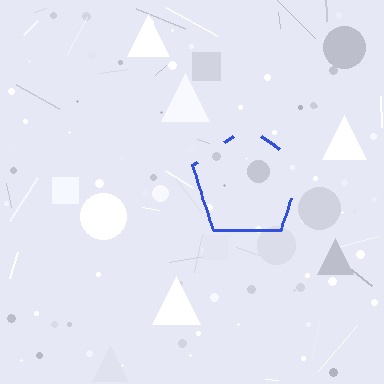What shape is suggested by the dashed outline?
The dashed outline suggests a pentagon.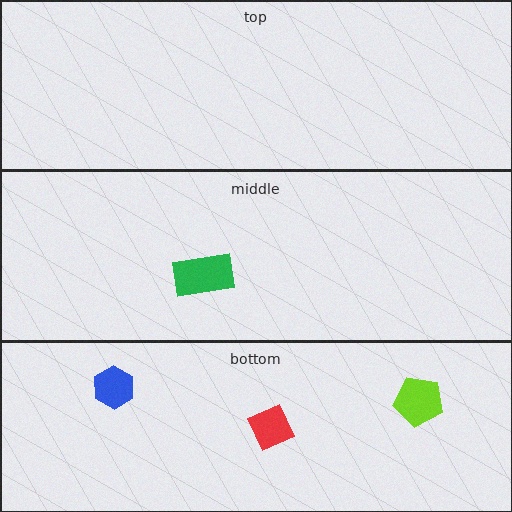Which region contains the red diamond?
The bottom region.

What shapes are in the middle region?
The green rectangle.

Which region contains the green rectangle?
The middle region.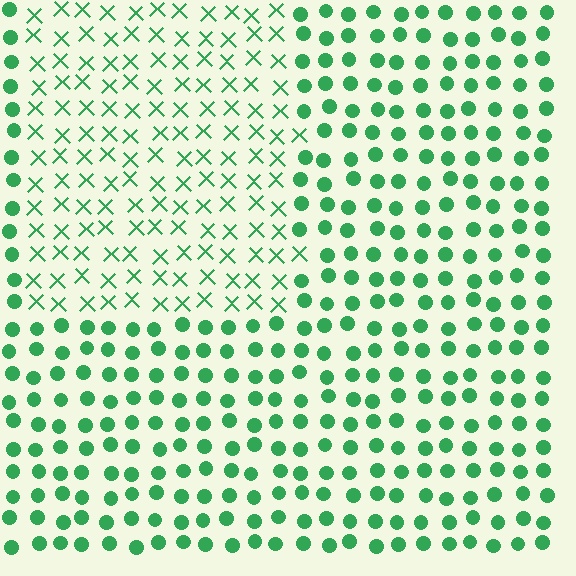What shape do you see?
I see a rectangle.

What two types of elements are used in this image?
The image uses X marks inside the rectangle region and circles outside it.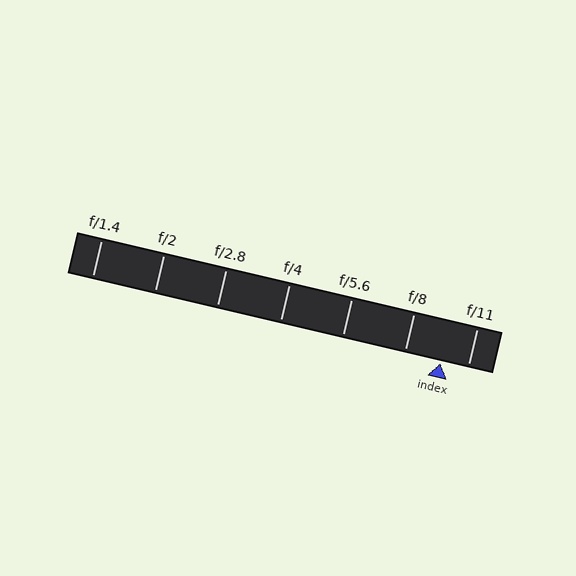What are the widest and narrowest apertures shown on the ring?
The widest aperture shown is f/1.4 and the narrowest is f/11.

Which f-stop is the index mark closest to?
The index mark is closest to f/11.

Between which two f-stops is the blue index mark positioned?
The index mark is between f/8 and f/11.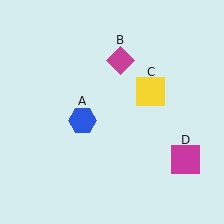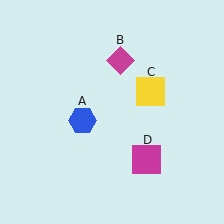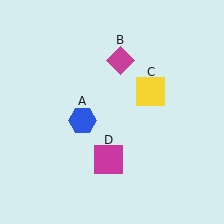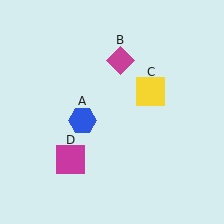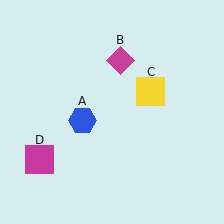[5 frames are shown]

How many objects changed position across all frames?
1 object changed position: magenta square (object D).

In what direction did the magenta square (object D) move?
The magenta square (object D) moved left.